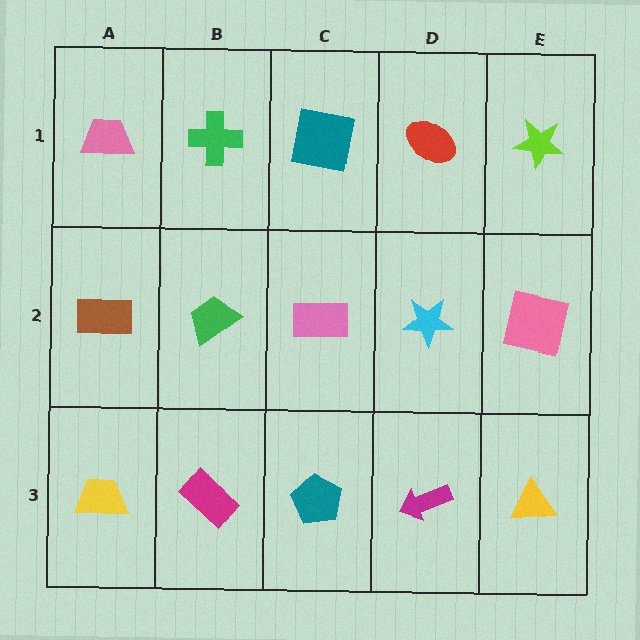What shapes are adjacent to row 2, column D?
A red ellipse (row 1, column D), a magenta arrow (row 3, column D), a pink rectangle (row 2, column C), a pink square (row 2, column E).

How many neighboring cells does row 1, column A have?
2.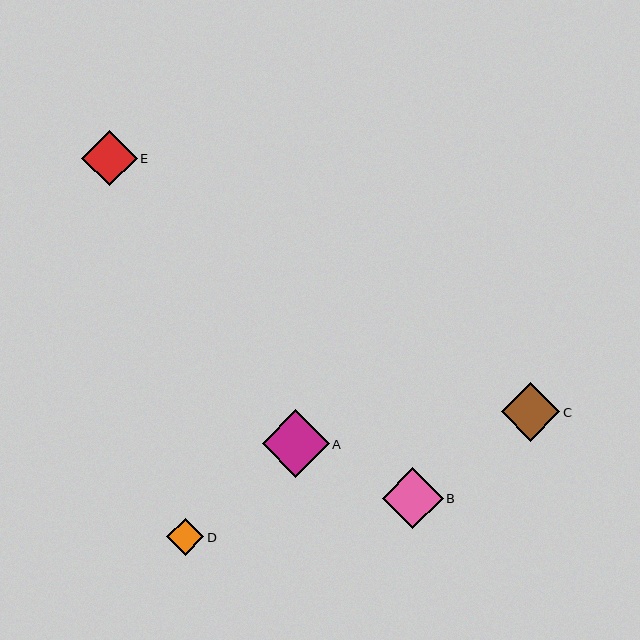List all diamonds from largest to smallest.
From largest to smallest: A, B, C, E, D.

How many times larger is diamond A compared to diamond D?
Diamond A is approximately 1.8 times the size of diamond D.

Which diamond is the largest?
Diamond A is the largest with a size of approximately 67 pixels.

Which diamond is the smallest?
Diamond D is the smallest with a size of approximately 37 pixels.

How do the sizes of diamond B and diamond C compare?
Diamond B and diamond C are approximately the same size.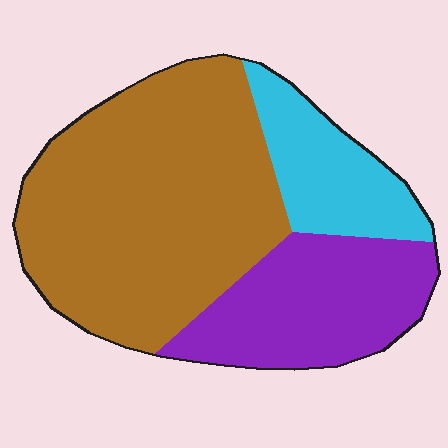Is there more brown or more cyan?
Brown.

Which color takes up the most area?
Brown, at roughly 55%.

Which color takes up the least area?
Cyan, at roughly 15%.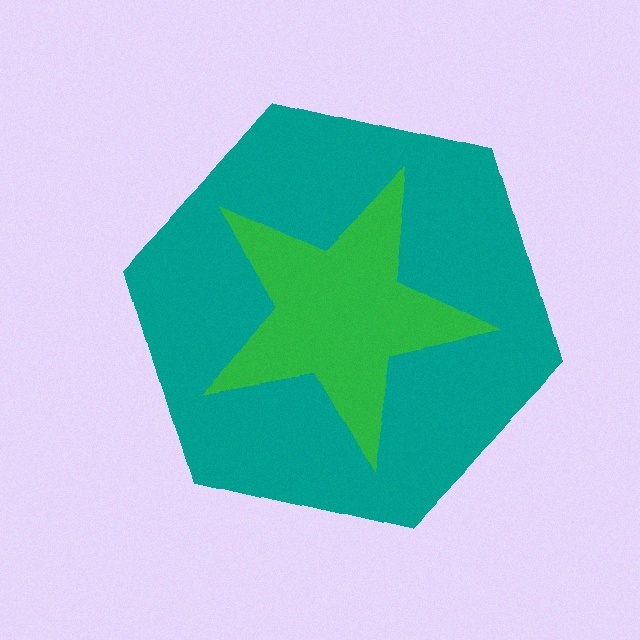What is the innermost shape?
The green star.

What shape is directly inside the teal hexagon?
The green star.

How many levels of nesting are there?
2.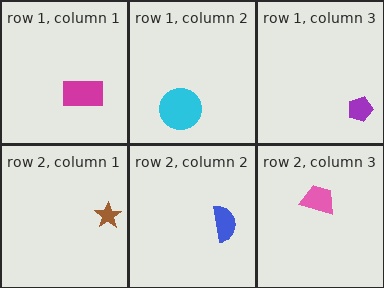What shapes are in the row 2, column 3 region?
The pink trapezoid.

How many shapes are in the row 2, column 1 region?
1.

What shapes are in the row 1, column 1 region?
The magenta rectangle.